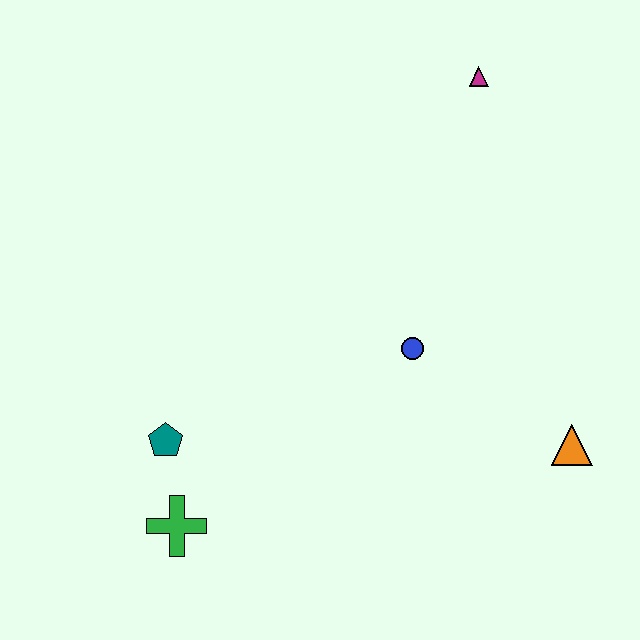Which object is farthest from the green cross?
The magenta triangle is farthest from the green cross.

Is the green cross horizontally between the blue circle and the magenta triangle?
No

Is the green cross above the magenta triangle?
No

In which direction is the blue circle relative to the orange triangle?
The blue circle is to the left of the orange triangle.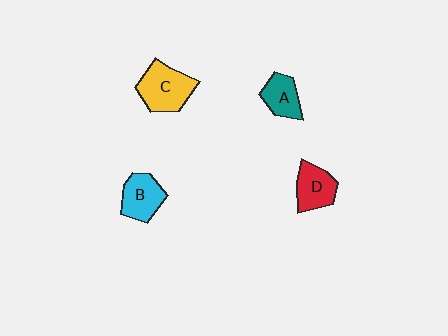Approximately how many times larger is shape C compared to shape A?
Approximately 1.6 times.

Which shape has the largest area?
Shape C (yellow).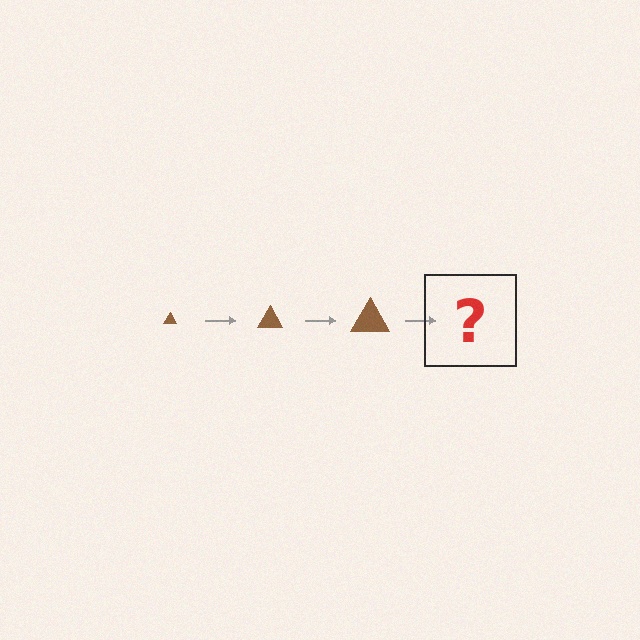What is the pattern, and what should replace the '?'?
The pattern is that the triangle gets progressively larger each step. The '?' should be a brown triangle, larger than the previous one.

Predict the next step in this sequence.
The next step is a brown triangle, larger than the previous one.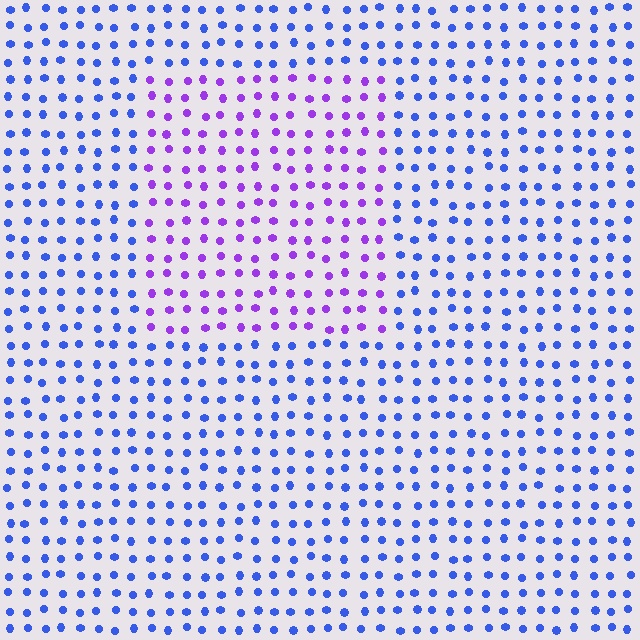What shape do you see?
I see a rectangle.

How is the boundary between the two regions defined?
The boundary is defined purely by a slight shift in hue (about 47 degrees). Spacing, size, and orientation are identical on both sides.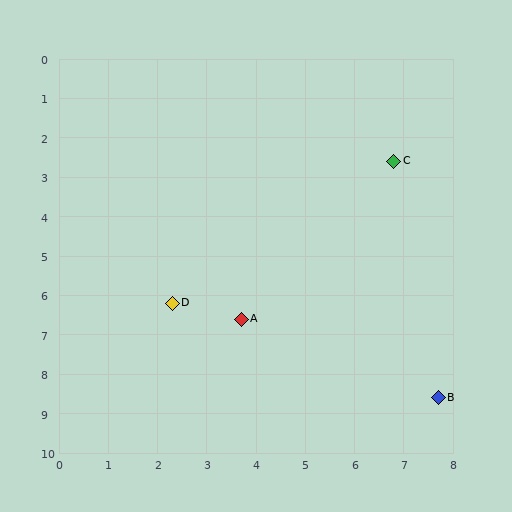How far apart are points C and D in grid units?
Points C and D are about 5.8 grid units apart.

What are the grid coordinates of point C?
Point C is at approximately (6.8, 2.6).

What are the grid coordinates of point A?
Point A is at approximately (3.7, 6.6).